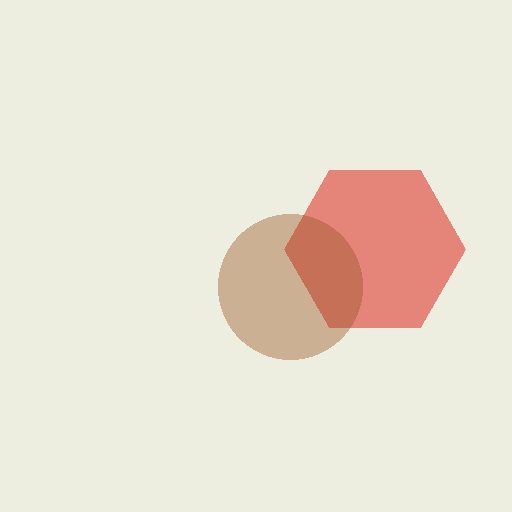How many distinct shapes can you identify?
There are 2 distinct shapes: a red hexagon, a brown circle.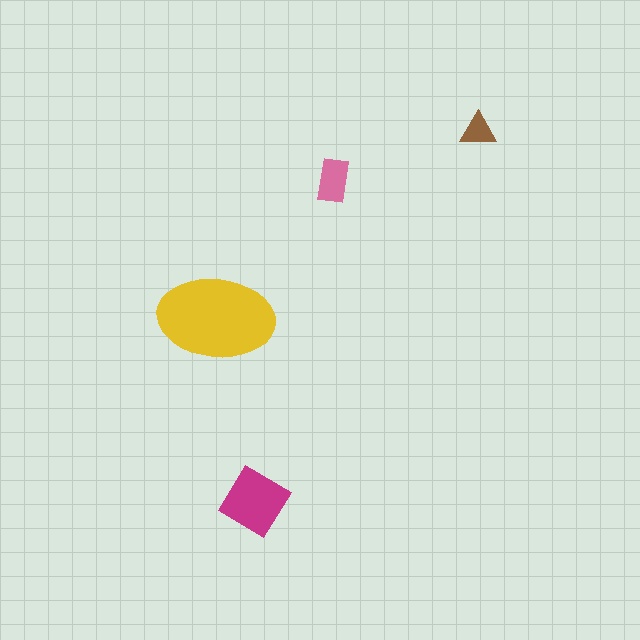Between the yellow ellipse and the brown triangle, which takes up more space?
The yellow ellipse.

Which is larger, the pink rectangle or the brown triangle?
The pink rectangle.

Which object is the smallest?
The brown triangle.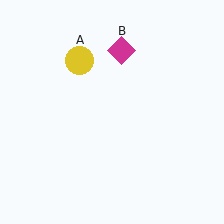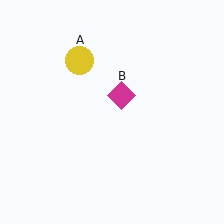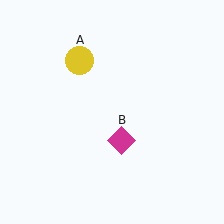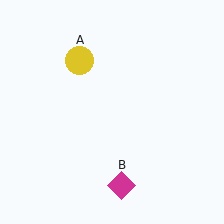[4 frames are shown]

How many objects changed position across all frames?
1 object changed position: magenta diamond (object B).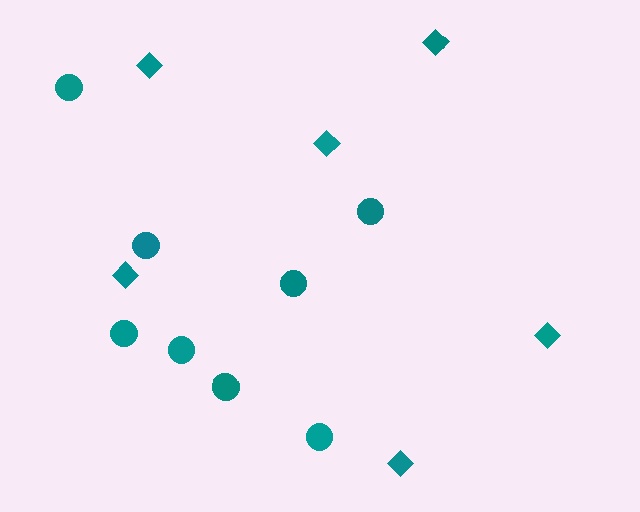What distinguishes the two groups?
There are 2 groups: one group of diamonds (6) and one group of circles (8).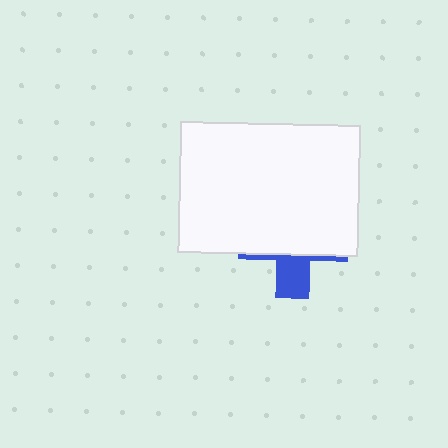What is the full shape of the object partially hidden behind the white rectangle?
The partially hidden object is a blue cross.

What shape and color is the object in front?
The object in front is a white rectangle.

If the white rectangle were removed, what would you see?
You would see the complete blue cross.